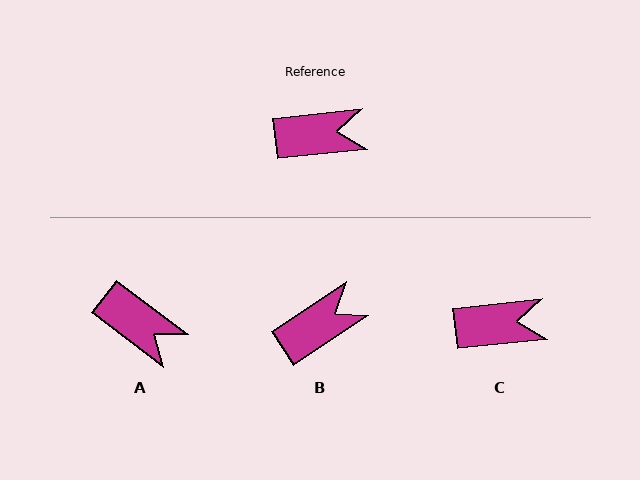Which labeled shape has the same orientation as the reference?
C.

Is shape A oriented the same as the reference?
No, it is off by about 43 degrees.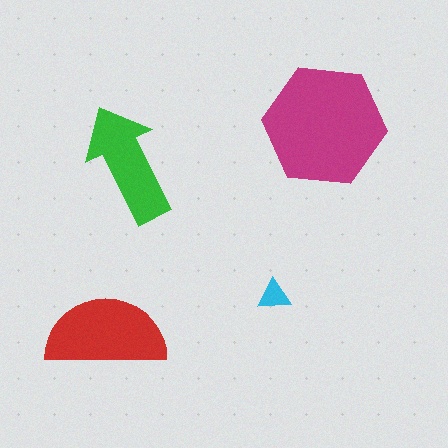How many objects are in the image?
There are 4 objects in the image.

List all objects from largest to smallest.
The magenta hexagon, the red semicircle, the green arrow, the cyan triangle.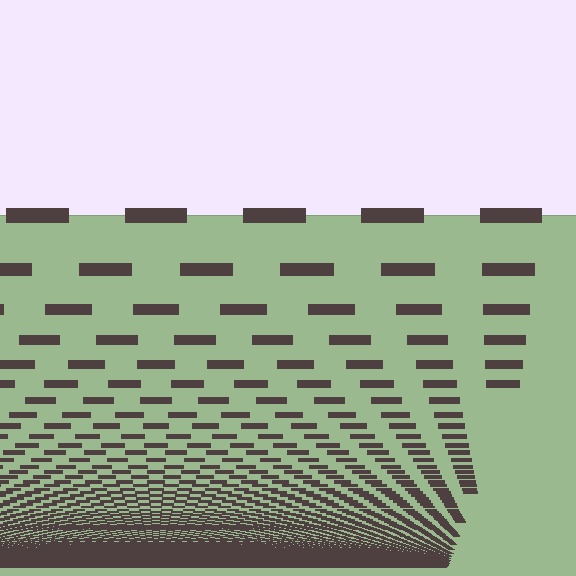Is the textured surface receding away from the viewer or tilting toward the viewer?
The surface appears to tilt toward the viewer. Texture elements get larger and sparser toward the top.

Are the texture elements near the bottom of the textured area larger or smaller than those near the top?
Smaller. The gradient is inverted — elements near the bottom are smaller and denser.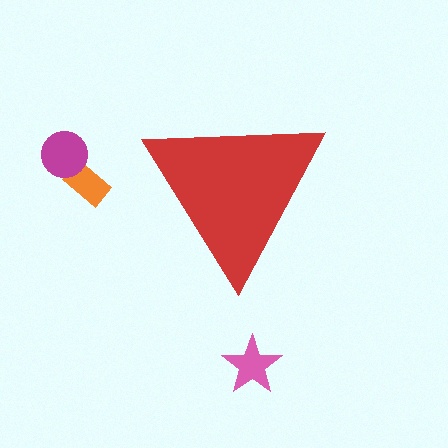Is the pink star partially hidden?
No, the pink star is fully visible.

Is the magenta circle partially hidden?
No, the magenta circle is fully visible.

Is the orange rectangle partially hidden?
No, the orange rectangle is fully visible.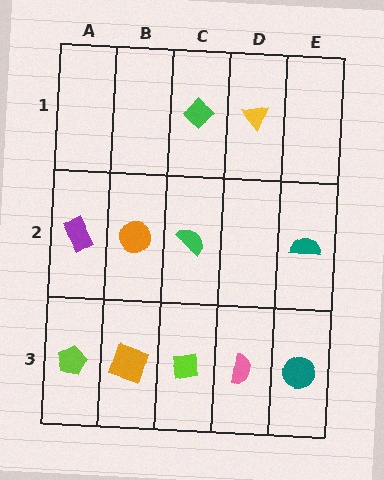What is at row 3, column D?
A pink semicircle.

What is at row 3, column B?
An orange square.